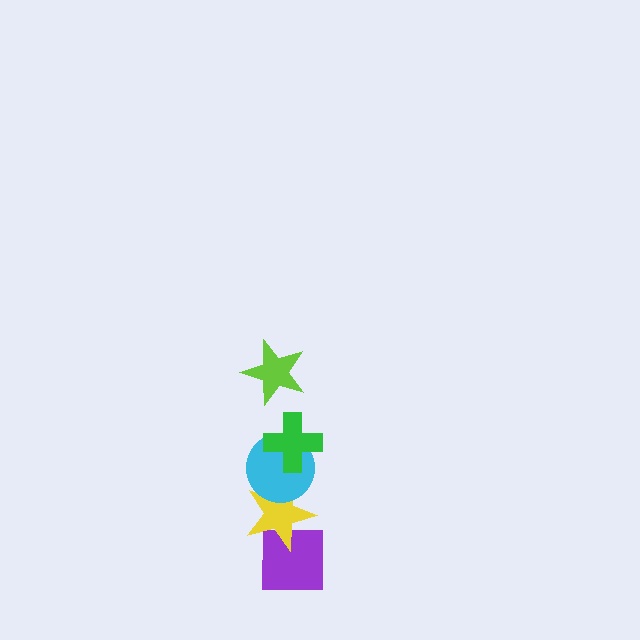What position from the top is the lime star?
The lime star is 1st from the top.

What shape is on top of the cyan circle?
The green cross is on top of the cyan circle.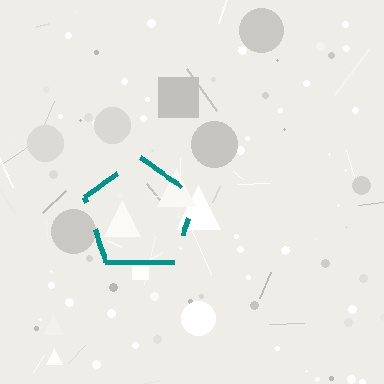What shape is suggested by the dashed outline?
The dashed outline suggests a pentagon.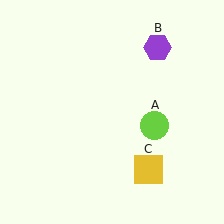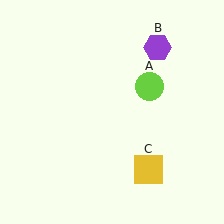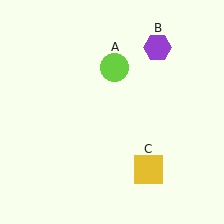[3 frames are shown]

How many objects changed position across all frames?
1 object changed position: lime circle (object A).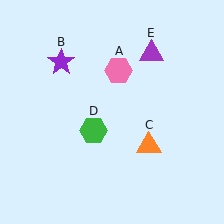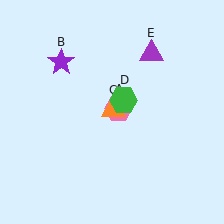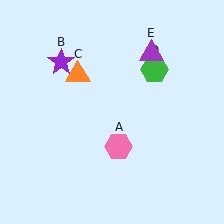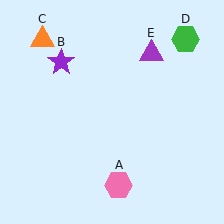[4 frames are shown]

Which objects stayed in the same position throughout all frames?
Purple star (object B) and purple triangle (object E) remained stationary.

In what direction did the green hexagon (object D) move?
The green hexagon (object D) moved up and to the right.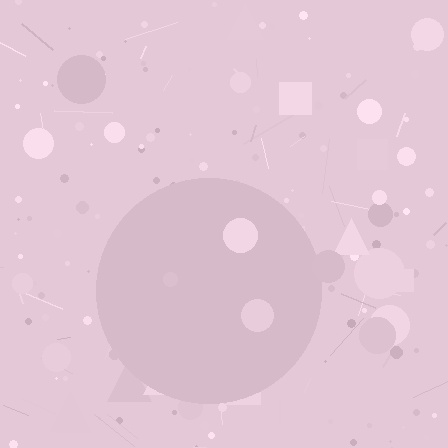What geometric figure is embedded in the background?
A circle is embedded in the background.